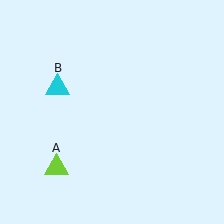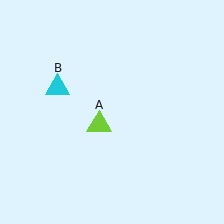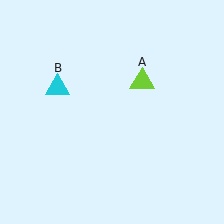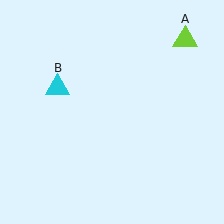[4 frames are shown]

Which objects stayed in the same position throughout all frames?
Cyan triangle (object B) remained stationary.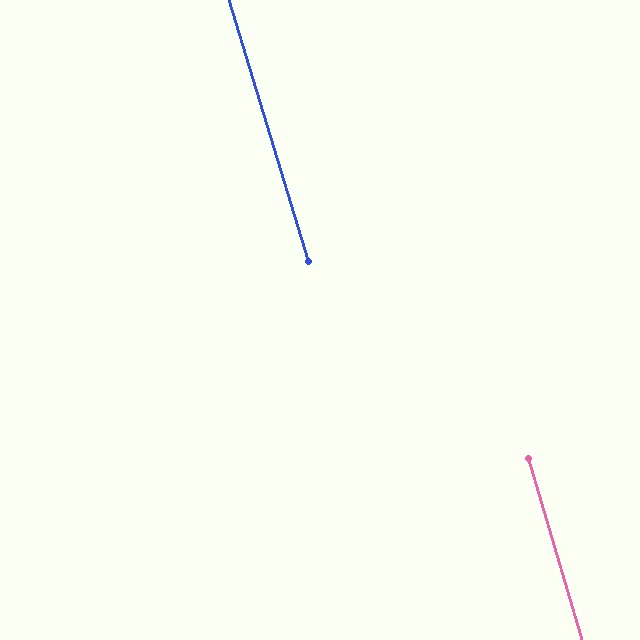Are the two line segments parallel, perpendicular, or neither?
Parallel — their directions differ by only 0.4°.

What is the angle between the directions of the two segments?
Approximately 0 degrees.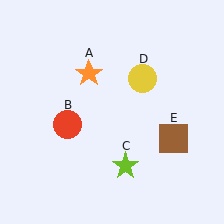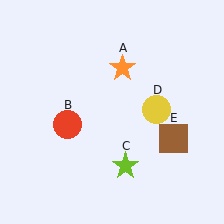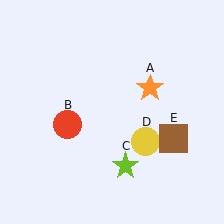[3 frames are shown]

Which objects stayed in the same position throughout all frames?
Red circle (object B) and lime star (object C) and brown square (object E) remained stationary.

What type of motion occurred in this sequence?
The orange star (object A), yellow circle (object D) rotated clockwise around the center of the scene.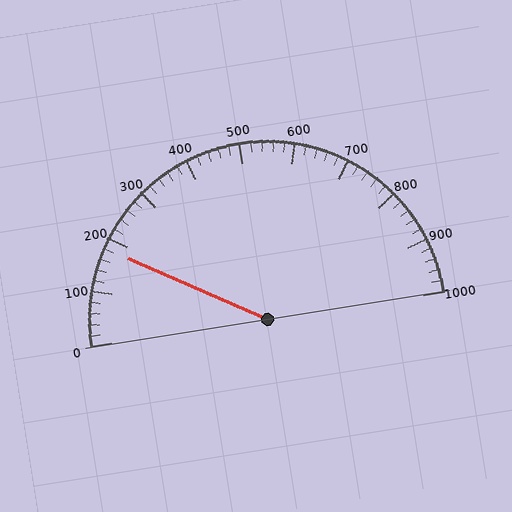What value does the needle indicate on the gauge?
The needle indicates approximately 180.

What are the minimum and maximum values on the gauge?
The gauge ranges from 0 to 1000.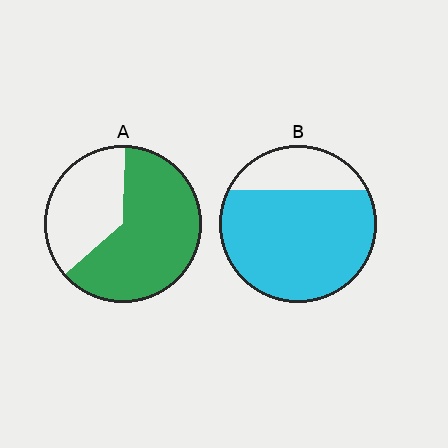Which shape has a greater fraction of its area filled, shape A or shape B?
Shape B.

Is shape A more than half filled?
Yes.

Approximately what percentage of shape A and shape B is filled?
A is approximately 65% and B is approximately 75%.